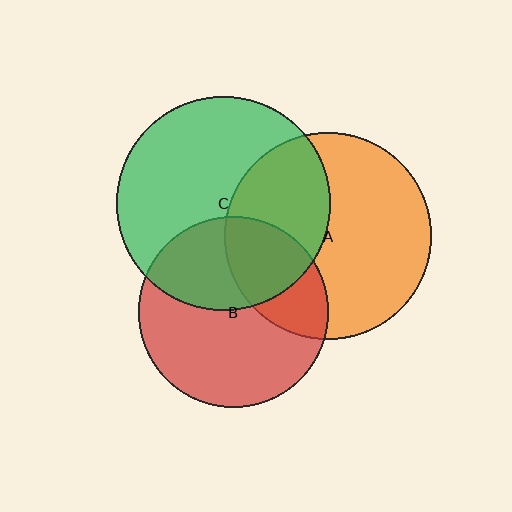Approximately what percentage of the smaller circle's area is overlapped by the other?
Approximately 40%.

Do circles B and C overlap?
Yes.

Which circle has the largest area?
Circle C (green).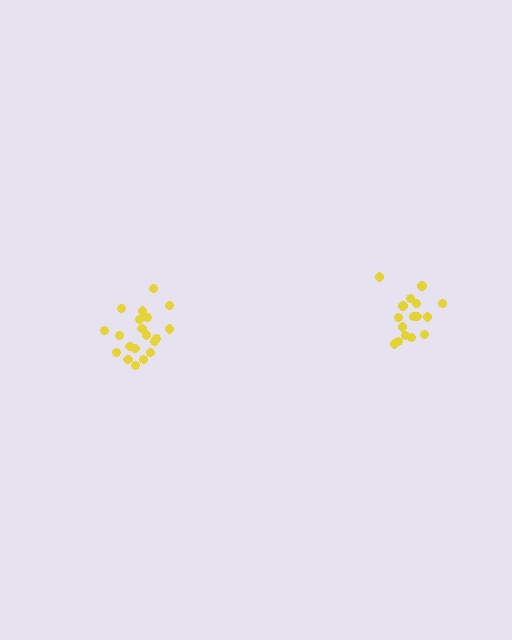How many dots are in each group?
Group 1: 16 dots, Group 2: 20 dots (36 total).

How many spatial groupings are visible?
There are 2 spatial groupings.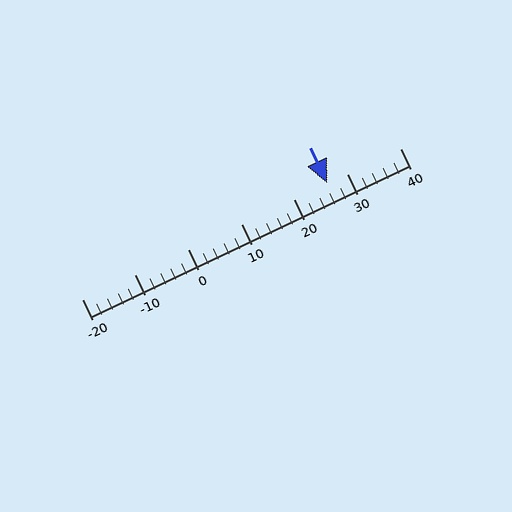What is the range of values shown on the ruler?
The ruler shows values from -20 to 40.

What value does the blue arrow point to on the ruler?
The blue arrow points to approximately 26.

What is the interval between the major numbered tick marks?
The major tick marks are spaced 10 units apart.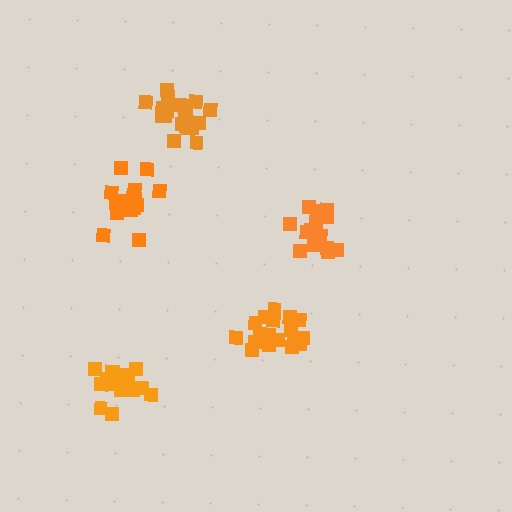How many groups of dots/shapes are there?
There are 5 groups.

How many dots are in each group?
Group 1: 16 dots, Group 2: 21 dots, Group 3: 18 dots, Group 4: 17 dots, Group 5: 18 dots (90 total).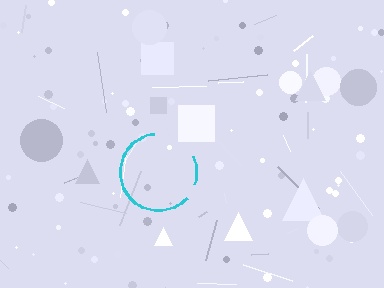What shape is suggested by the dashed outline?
The dashed outline suggests a circle.